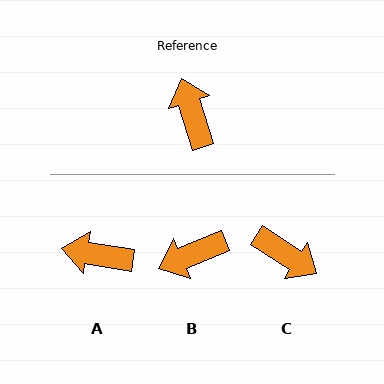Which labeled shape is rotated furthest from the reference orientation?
C, about 140 degrees away.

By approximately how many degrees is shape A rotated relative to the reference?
Approximately 63 degrees counter-clockwise.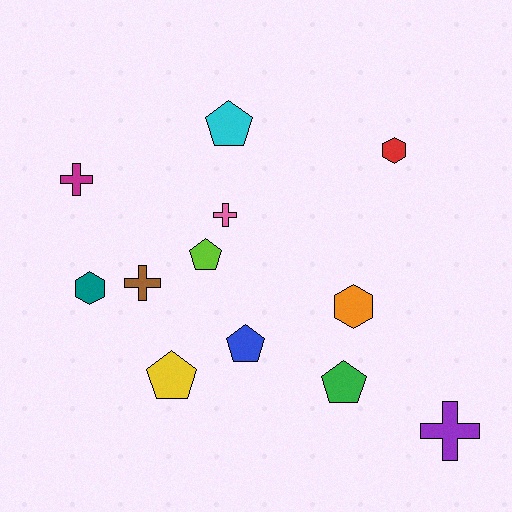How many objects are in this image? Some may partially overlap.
There are 12 objects.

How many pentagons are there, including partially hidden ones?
There are 5 pentagons.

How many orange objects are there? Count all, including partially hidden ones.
There is 1 orange object.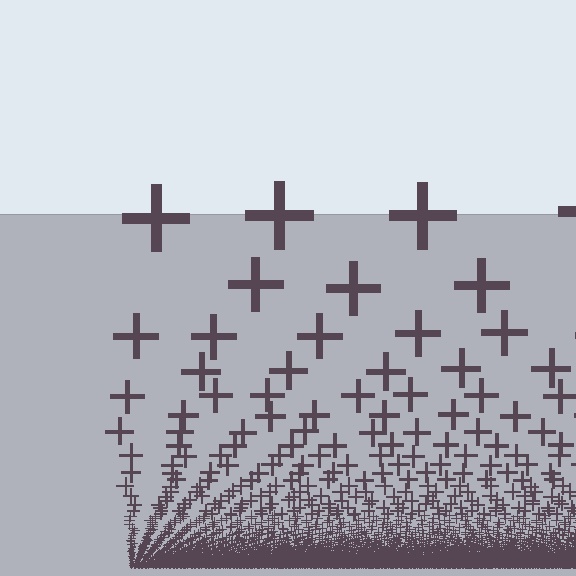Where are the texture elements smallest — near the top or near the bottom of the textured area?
Near the bottom.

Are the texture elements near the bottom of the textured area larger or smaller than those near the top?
Smaller. The gradient is inverted — elements near the bottom are smaller and denser.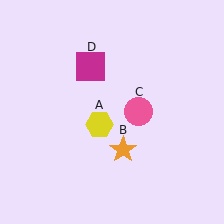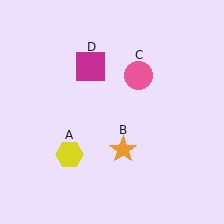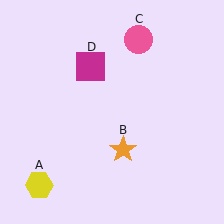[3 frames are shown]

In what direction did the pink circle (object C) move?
The pink circle (object C) moved up.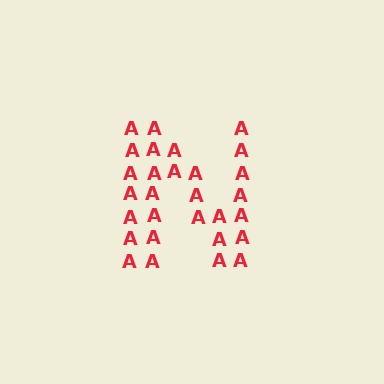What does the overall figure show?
The overall figure shows the letter N.